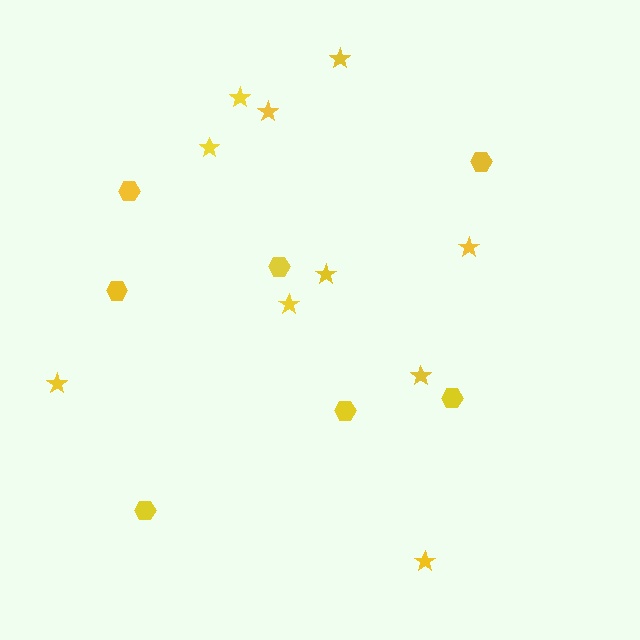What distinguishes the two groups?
There are 2 groups: one group of stars (10) and one group of hexagons (7).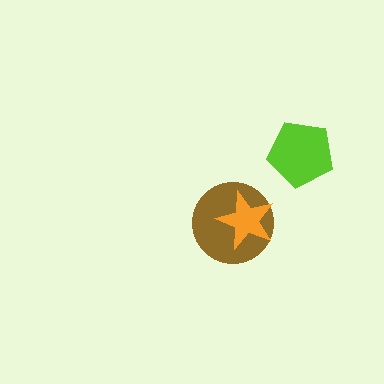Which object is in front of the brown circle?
The orange star is in front of the brown circle.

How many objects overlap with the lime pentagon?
0 objects overlap with the lime pentagon.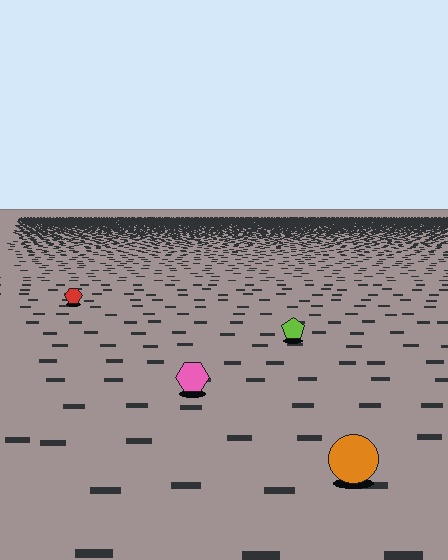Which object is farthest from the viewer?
The red hexagon is farthest from the viewer. It appears smaller and the ground texture around it is denser.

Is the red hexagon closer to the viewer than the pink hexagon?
No. The pink hexagon is closer — you can tell from the texture gradient: the ground texture is coarser near it.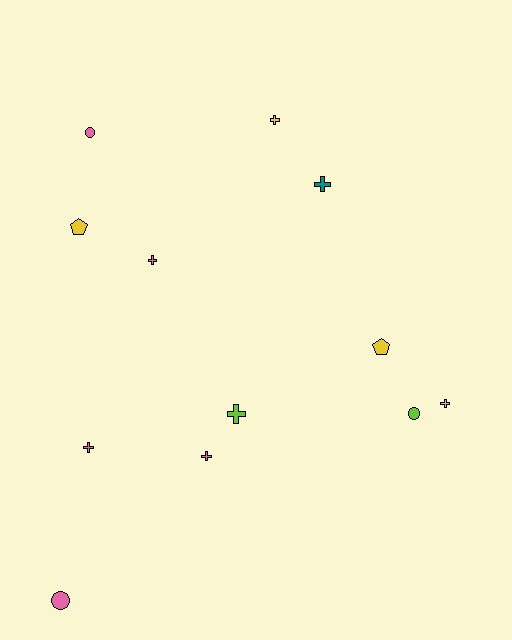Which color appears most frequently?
Pink, with 5 objects.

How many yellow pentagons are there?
There are 2 yellow pentagons.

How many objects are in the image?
There are 12 objects.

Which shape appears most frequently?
Cross, with 7 objects.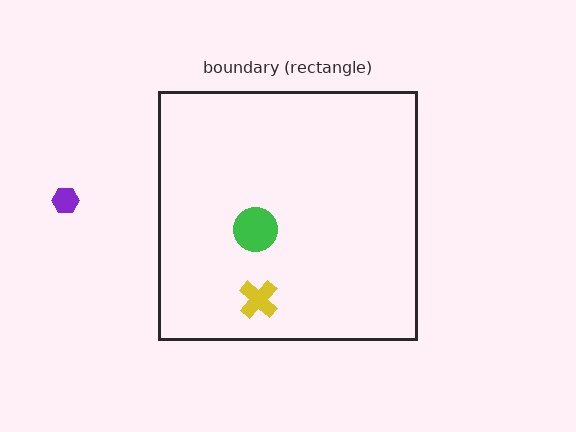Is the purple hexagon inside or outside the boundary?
Outside.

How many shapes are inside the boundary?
2 inside, 1 outside.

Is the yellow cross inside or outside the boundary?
Inside.